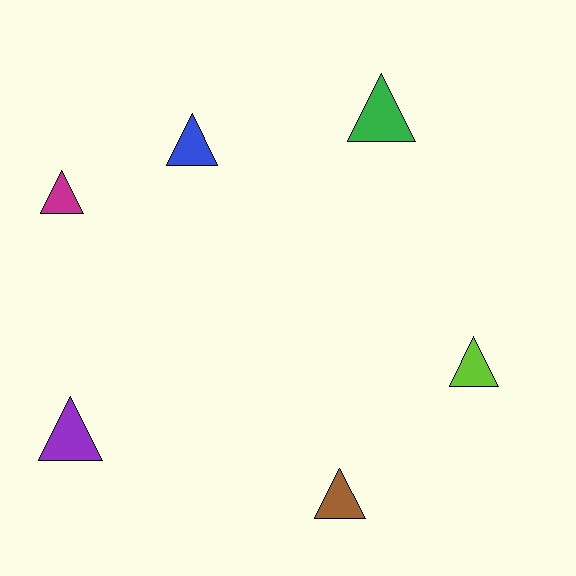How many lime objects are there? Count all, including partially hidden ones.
There is 1 lime object.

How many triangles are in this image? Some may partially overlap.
There are 6 triangles.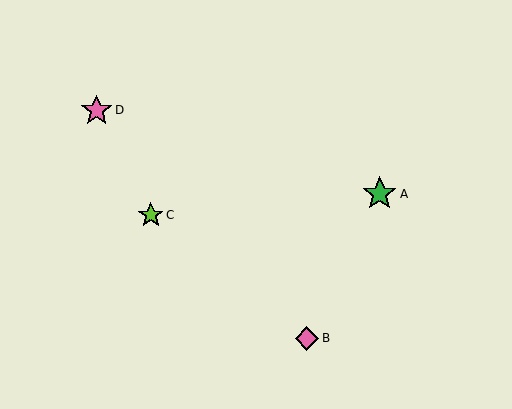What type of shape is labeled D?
Shape D is a pink star.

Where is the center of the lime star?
The center of the lime star is at (151, 215).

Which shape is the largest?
The green star (labeled A) is the largest.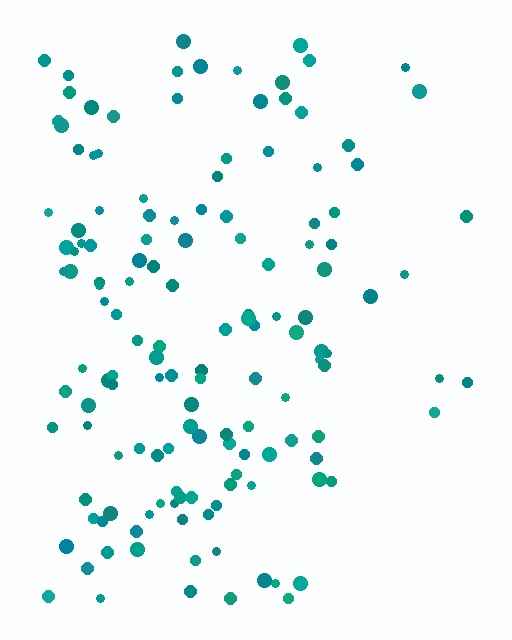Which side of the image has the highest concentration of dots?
The left.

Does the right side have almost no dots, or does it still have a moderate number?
Still a moderate number, just noticeably fewer than the left.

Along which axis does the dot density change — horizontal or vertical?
Horizontal.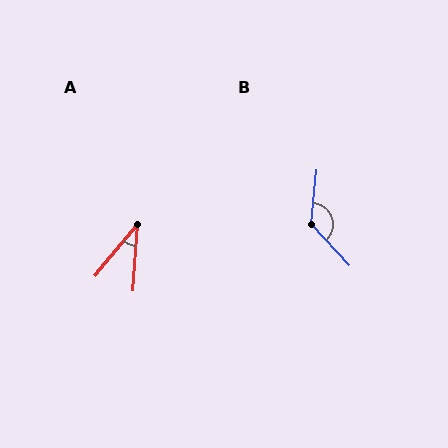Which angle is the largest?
B, at approximately 131 degrees.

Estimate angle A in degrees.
Approximately 36 degrees.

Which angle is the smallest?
A, at approximately 36 degrees.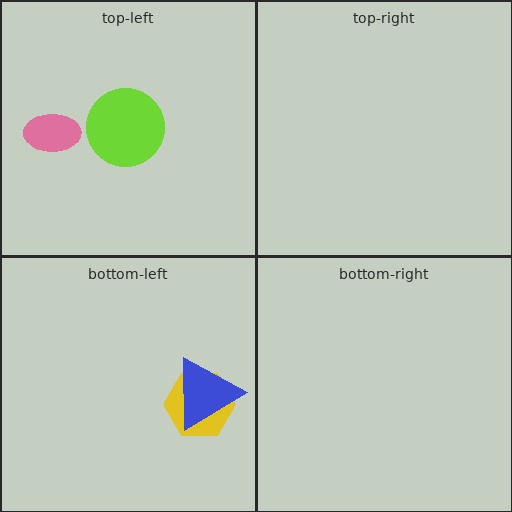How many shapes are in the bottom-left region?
2.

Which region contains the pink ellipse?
The top-left region.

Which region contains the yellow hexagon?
The bottom-left region.